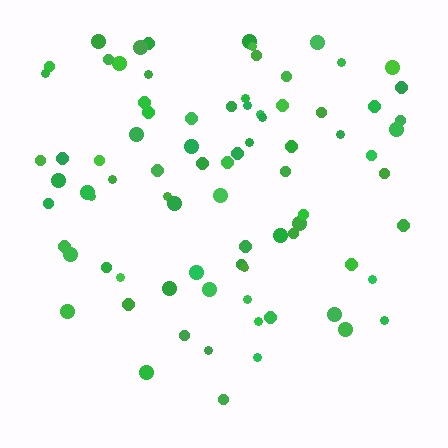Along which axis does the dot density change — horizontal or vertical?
Vertical.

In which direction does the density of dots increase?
From bottom to top, with the top side densest.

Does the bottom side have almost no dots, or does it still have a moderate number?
Still a moderate number, just noticeably fewer than the top.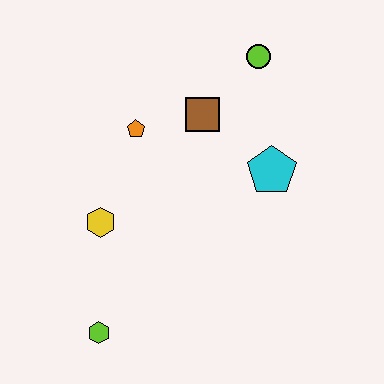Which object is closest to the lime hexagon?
The yellow hexagon is closest to the lime hexagon.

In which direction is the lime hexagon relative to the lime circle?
The lime hexagon is below the lime circle.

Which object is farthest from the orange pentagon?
The lime hexagon is farthest from the orange pentagon.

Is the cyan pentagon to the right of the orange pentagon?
Yes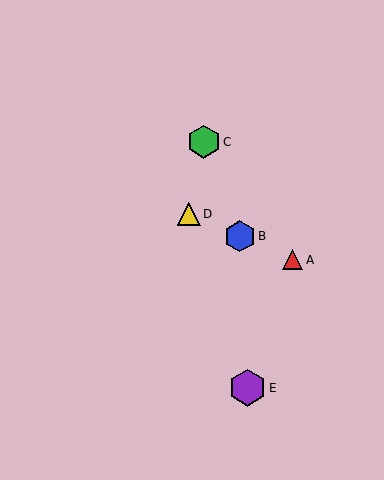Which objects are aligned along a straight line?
Objects A, B, D are aligned along a straight line.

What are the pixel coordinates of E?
Object E is at (247, 388).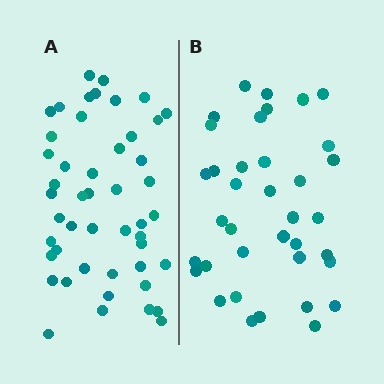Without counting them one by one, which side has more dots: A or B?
Region A (the left region) has more dots.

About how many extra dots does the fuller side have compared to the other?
Region A has roughly 12 or so more dots than region B.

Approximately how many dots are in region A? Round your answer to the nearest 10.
About 50 dots. (The exact count is 48, which rounds to 50.)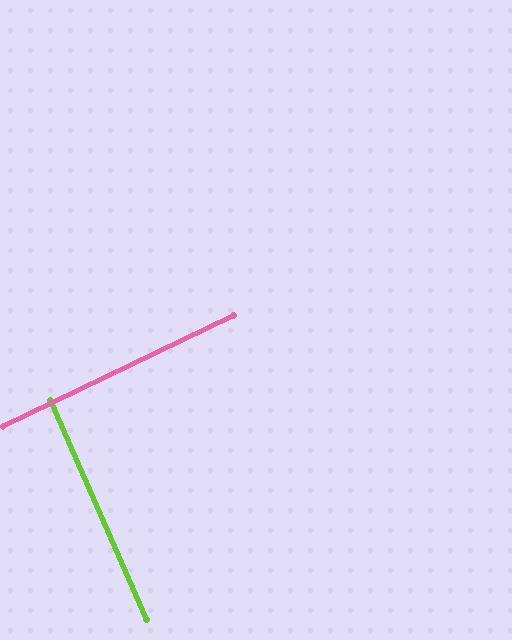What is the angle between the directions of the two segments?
Approximately 88 degrees.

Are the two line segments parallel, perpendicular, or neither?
Perpendicular — they meet at approximately 88°.